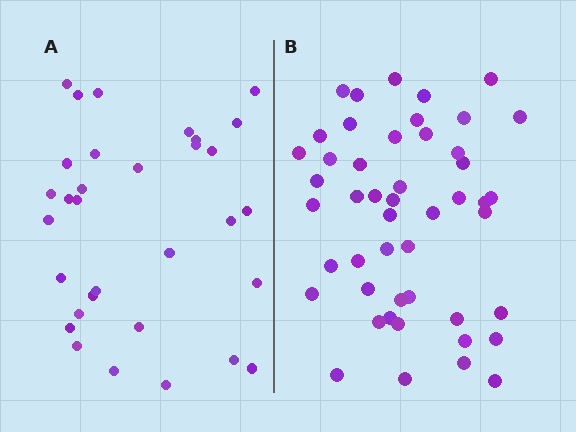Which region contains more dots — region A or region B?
Region B (the right region) has more dots.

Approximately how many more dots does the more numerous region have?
Region B has approximately 15 more dots than region A.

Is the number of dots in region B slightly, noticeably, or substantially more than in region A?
Region B has substantially more. The ratio is roughly 1.5 to 1.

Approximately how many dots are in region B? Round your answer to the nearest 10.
About 50 dots. (The exact count is 48, which rounds to 50.)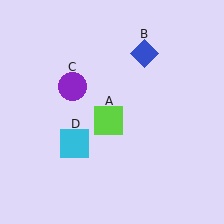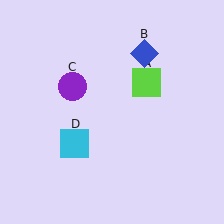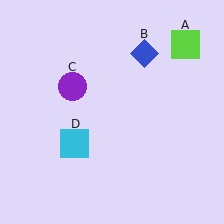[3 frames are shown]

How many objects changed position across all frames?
1 object changed position: lime square (object A).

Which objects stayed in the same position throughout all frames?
Blue diamond (object B) and purple circle (object C) and cyan square (object D) remained stationary.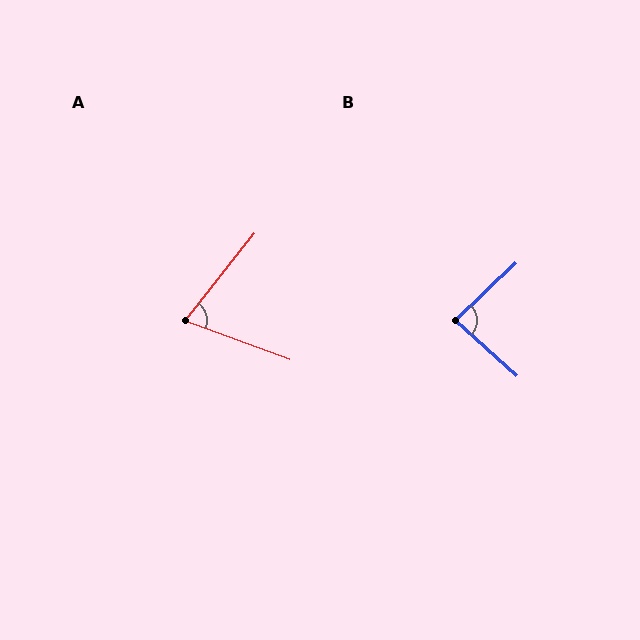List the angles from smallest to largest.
A (72°), B (86°).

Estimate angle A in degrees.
Approximately 72 degrees.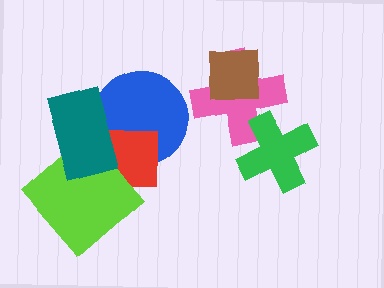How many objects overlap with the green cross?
1 object overlaps with the green cross.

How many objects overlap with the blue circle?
2 objects overlap with the blue circle.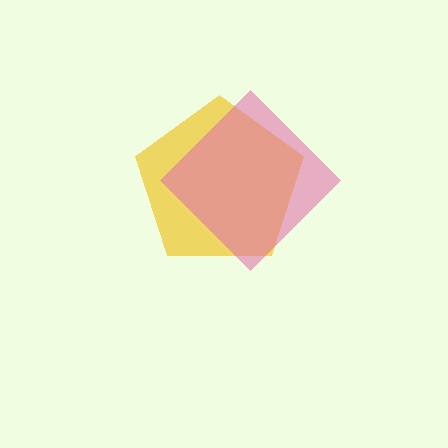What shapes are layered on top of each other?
The layered shapes are: a yellow pentagon, a pink diamond.